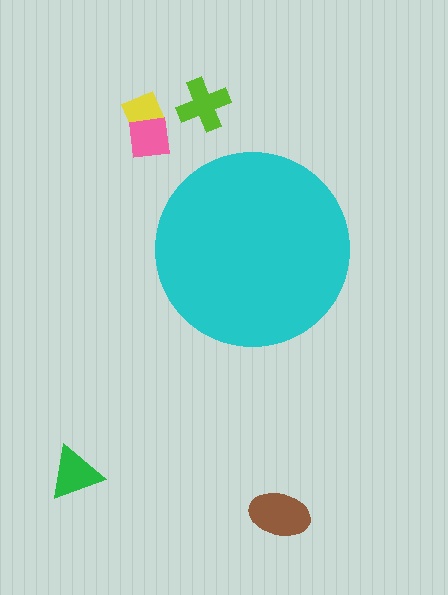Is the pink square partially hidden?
No, the pink square is fully visible.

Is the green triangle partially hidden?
No, the green triangle is fully visible.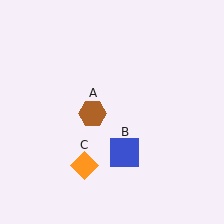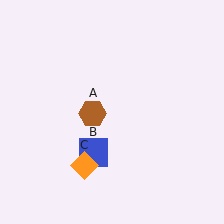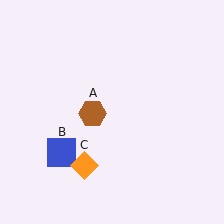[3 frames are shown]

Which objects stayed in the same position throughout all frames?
Brown hexagon (object A) and orange diamond (object C) remained stationary.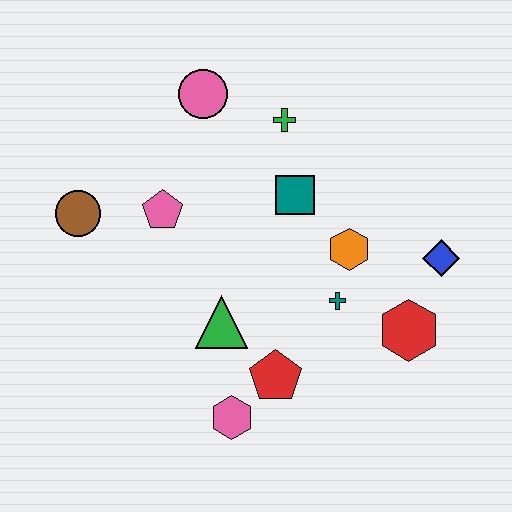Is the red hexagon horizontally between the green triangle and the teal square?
No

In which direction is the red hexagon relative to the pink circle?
The red hexagon is below the pink circle.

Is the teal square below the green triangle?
No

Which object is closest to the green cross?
The teal square is closest to the green cross.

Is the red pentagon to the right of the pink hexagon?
Yes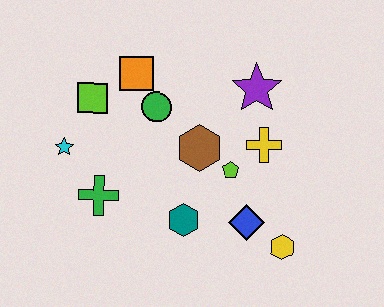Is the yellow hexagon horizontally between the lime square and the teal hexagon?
No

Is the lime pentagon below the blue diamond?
No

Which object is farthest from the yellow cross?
The cyan star is farthest from the yellow cross.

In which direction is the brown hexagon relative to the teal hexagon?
The brown hexagon is above the teal hexagon.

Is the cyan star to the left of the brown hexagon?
Yes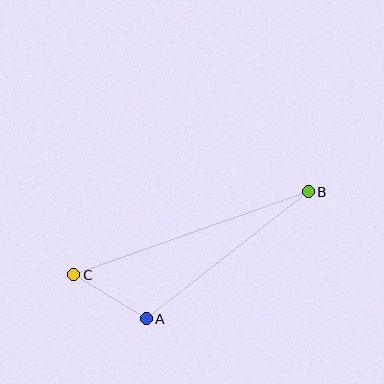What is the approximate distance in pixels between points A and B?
The distance between A and B is approximately 206 pixels.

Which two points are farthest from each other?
Points B and C are farthest from each other.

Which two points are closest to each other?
Points A and C are closest to each other.